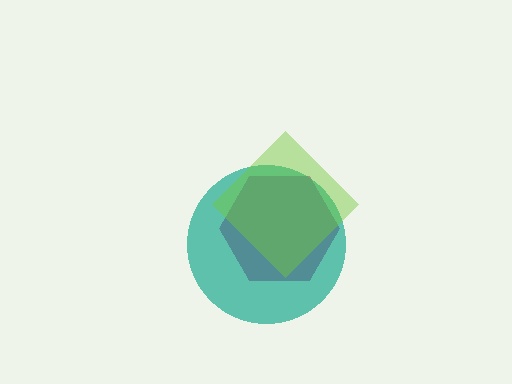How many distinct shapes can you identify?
There are 3 distinct shapes: a magenta hexagon, a teal circle, a lime diamond.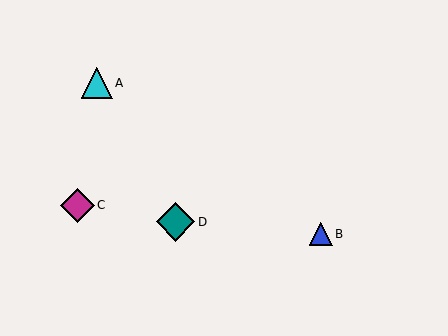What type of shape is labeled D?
Shape D is a teal diamond.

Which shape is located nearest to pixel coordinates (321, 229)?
The blue triangle (labeled B) at (321, 234) is nearest to that location.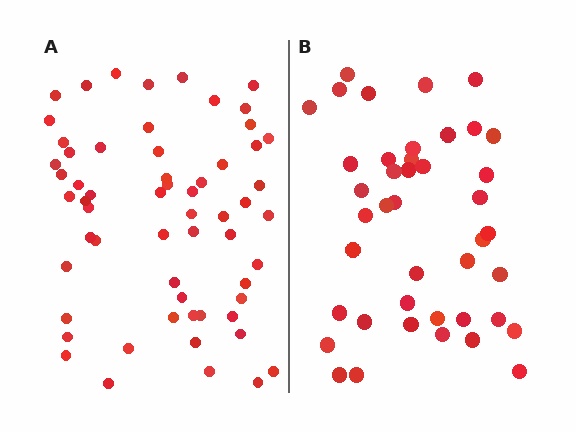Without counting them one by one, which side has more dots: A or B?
Region A (the left region) has more dots.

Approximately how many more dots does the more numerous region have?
Region A has approximately 20 more dots than region B.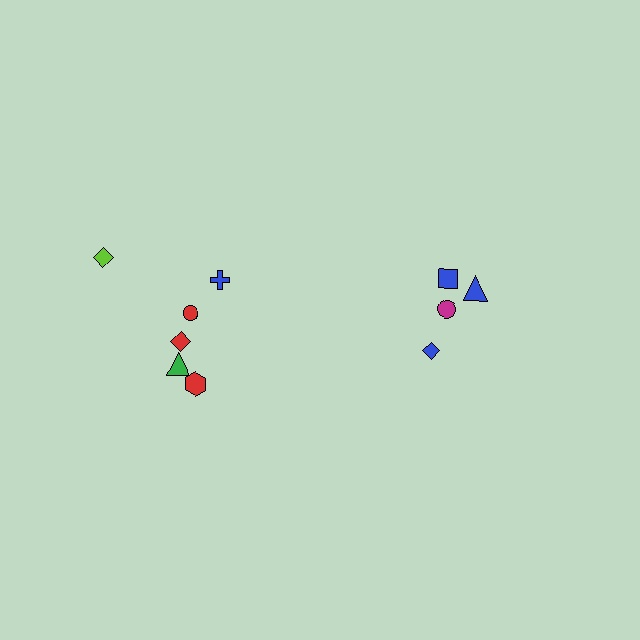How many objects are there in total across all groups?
There are 10 objects.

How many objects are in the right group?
There are 4 objects.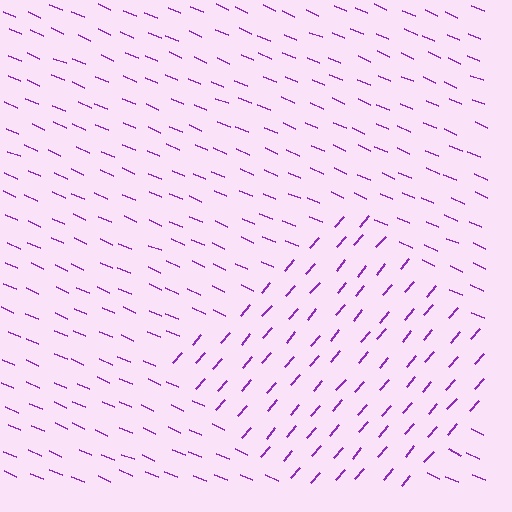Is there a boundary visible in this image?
Yes, there is a texture boundary formed by a change in line orientation.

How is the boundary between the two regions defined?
The boundary is defined purely by a change in line orientation (approximately 73 degrees difference). All lines are the same color and thickness.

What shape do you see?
I see a diamond.